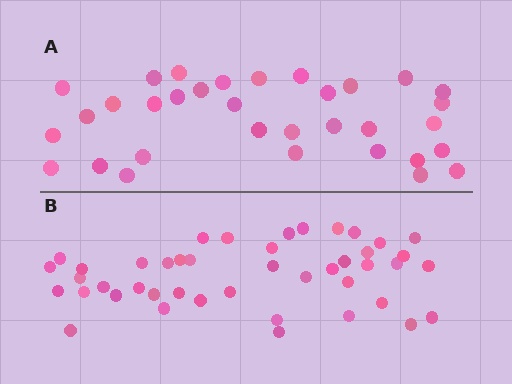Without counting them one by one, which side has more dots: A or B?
Region B (the bottom region) has more dots.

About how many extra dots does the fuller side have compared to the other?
Region B has roughly 12 or so more dots than region A.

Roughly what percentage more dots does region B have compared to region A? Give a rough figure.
About 35% more.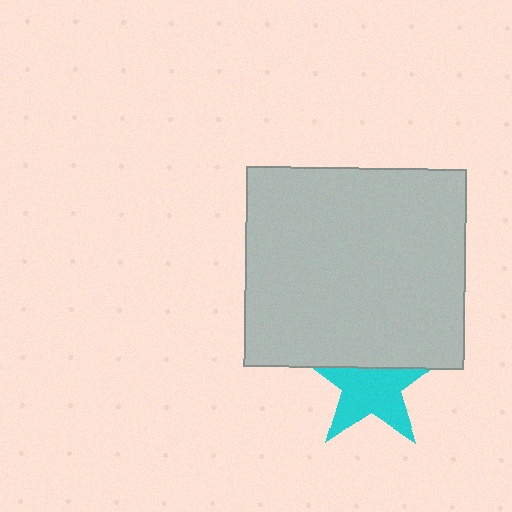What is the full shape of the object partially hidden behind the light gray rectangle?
The partially hidden object is a cyan star.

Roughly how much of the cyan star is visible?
About half of it is visible (roughly 63%).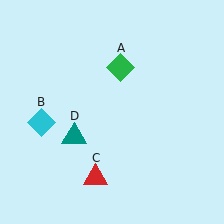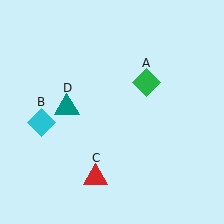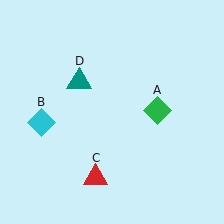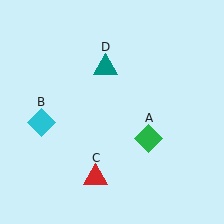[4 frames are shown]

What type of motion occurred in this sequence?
The green diamond (object A), teal triangle (object D) rotated clockwise around the center of the scene.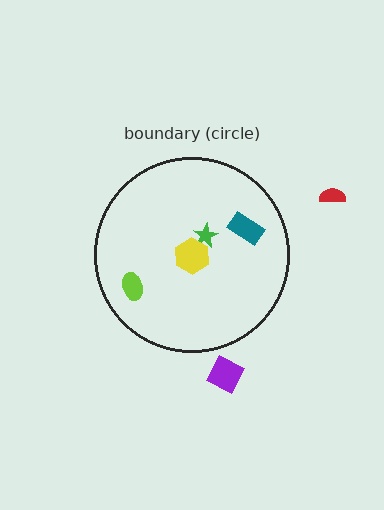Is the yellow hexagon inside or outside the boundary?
Inside.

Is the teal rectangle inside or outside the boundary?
Inside.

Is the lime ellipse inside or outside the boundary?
Inside.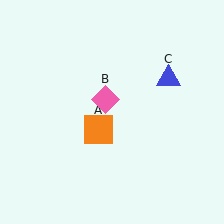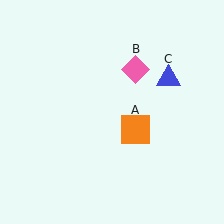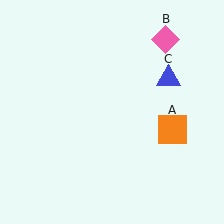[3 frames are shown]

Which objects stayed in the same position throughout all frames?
Blue triangle (object C) remained stationary.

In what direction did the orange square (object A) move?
The orange square (object A) moved right.